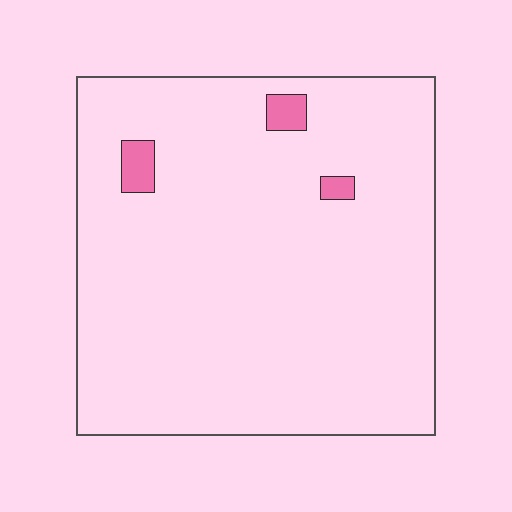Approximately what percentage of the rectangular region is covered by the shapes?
Approximately 5%.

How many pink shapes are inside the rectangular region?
3.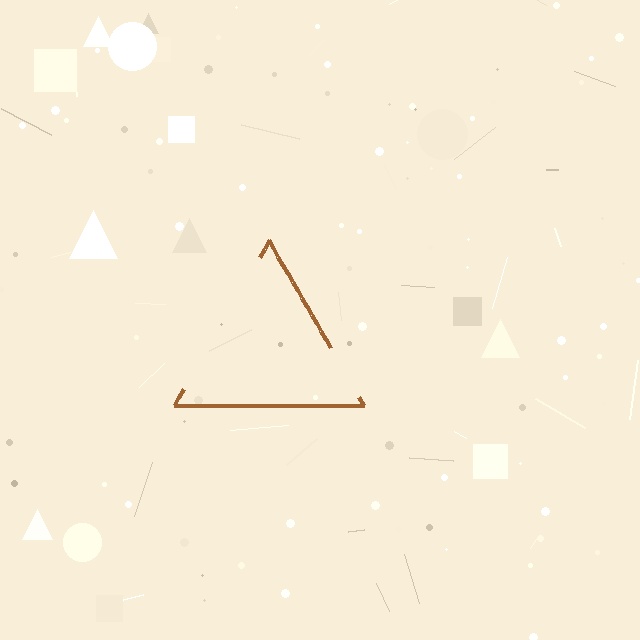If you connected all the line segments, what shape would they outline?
They would outline a triangle.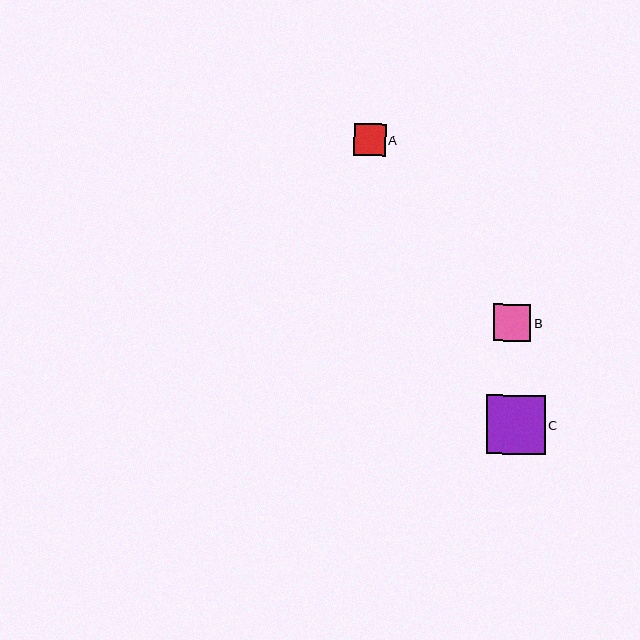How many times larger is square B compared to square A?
Square B is approximately 1.2 times the size of square A.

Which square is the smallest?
Square A is the smallest with a size of approximately 31 pixels.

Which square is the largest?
Square C is the largest with a size of approximately 59 pixels.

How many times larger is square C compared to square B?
Square C is approximately 1.6 times the size of square B.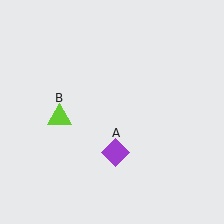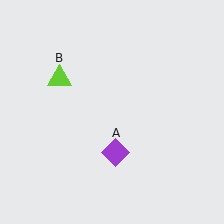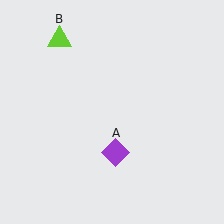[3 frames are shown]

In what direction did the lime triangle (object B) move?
The lime triangle (object B) moved up.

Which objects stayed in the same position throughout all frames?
Purple diamond (object A) remained stationary.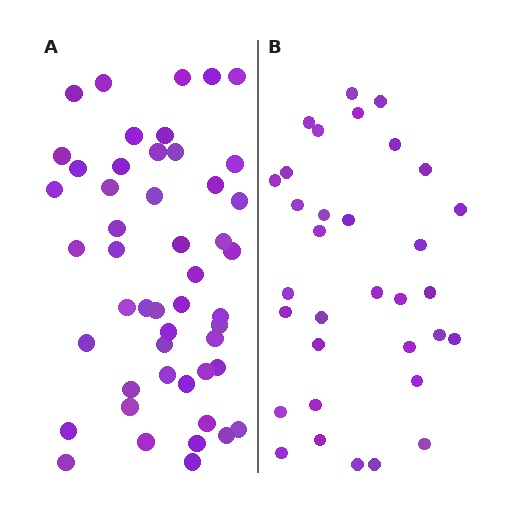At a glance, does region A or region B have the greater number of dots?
Region A (the left region) has more dots.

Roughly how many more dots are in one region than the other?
Region A has approximately 15 more dots than region B.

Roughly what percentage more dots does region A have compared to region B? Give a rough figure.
About 50% more.